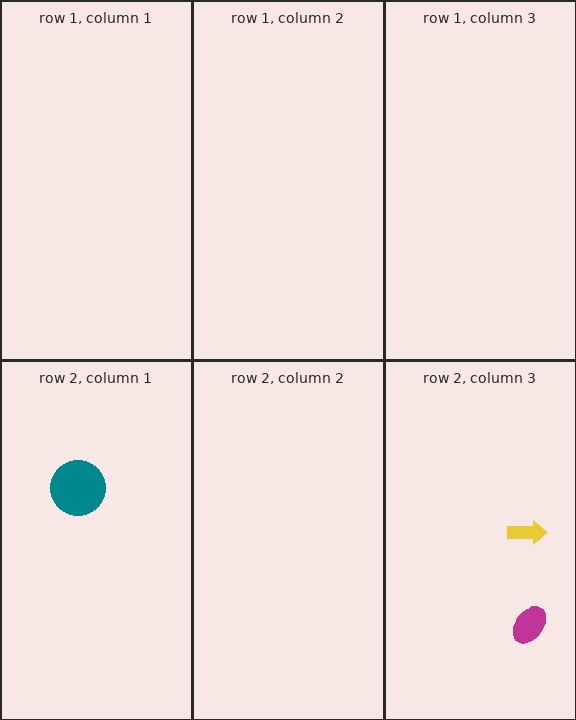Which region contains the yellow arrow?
The row 2, column 3 region.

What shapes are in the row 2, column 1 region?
The teal circle.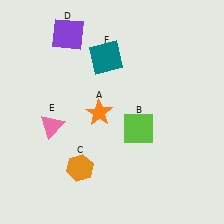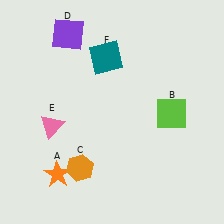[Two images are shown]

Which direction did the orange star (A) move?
The orange star (A) moved down.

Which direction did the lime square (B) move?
The lime square (B) moved right.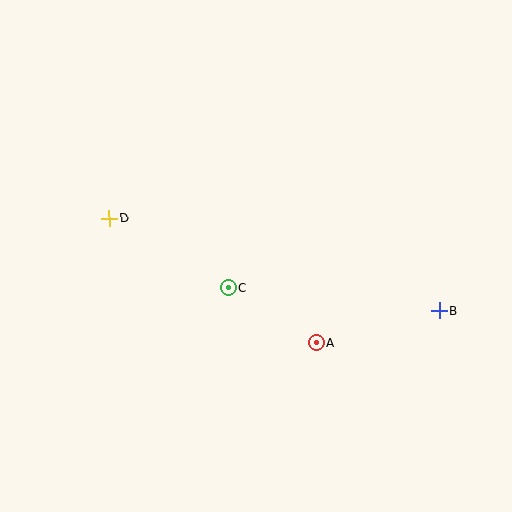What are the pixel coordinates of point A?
Point A is at (317, 343).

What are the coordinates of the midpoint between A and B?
The midpoint between A and B is at (378, 327).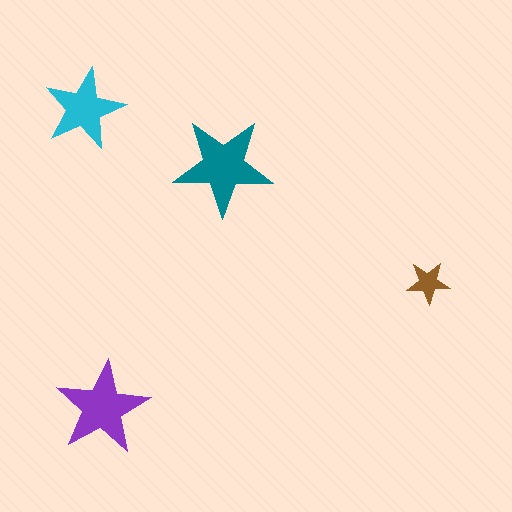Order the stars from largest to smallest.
the teal one, the purple one, the cyan one, the brown one.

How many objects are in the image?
There are 4 objects in the image.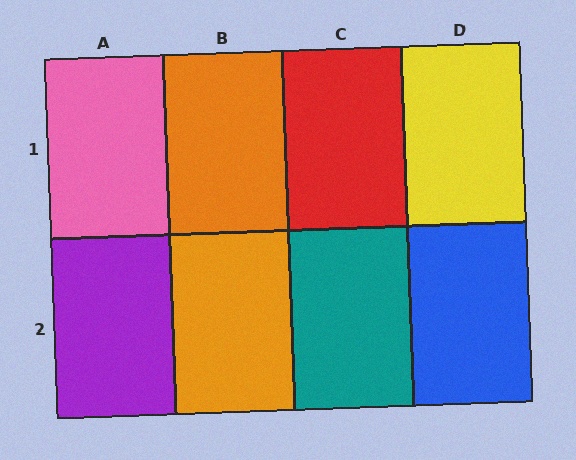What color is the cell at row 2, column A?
Purple.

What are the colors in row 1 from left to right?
Pink, orange, red, yellow.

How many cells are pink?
1 cell is pink.